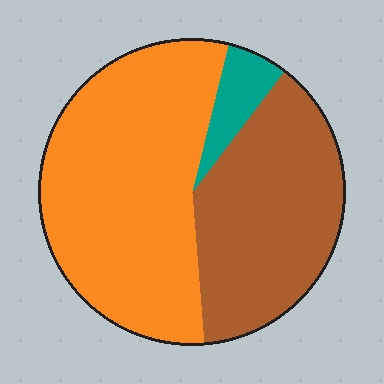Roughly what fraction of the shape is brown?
Brown covers around 40% of the shape.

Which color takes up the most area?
Orange, at roughly 55%.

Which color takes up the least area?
Teal, at roughly 5%.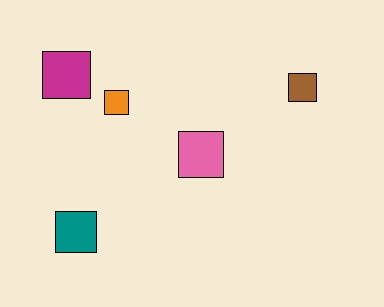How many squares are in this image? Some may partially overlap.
There are 5 squares.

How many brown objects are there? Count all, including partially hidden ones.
There is 1 brown object.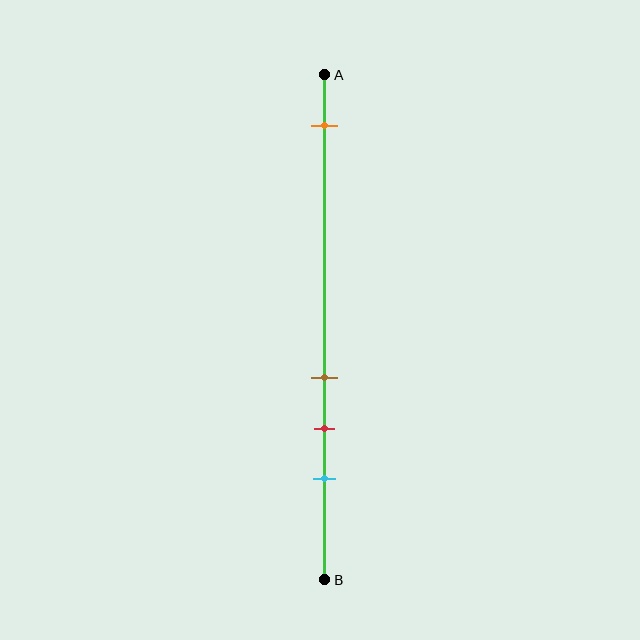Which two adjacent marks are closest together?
The brown and red marks are the closest adjacent pair.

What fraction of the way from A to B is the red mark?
The red mark is approximately 70% (0.7) of the way from A to B.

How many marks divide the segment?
There are 4 marks dividing the segment.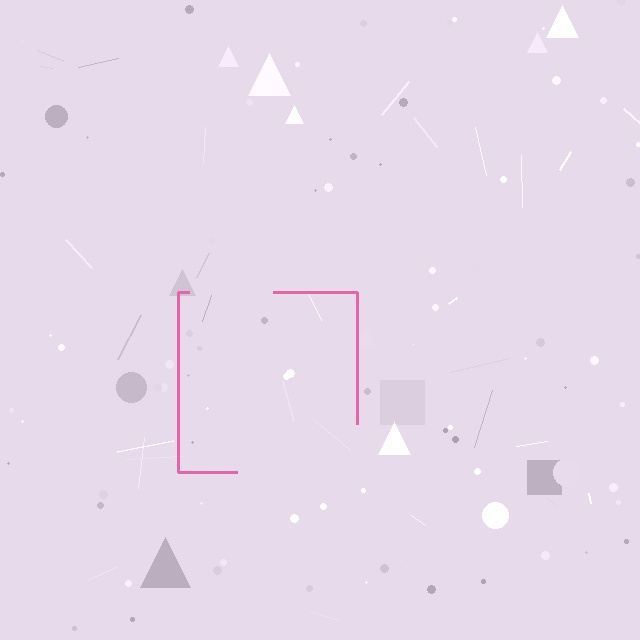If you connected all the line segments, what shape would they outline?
They would outline a square.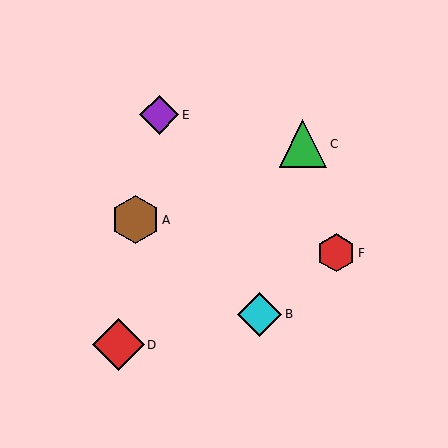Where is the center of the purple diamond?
The center of the purple diamond is at (159, 115).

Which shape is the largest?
The red diamond (labeled D) is the largest.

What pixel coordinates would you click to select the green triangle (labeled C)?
Click at (303, 144) to select the green triangle C.